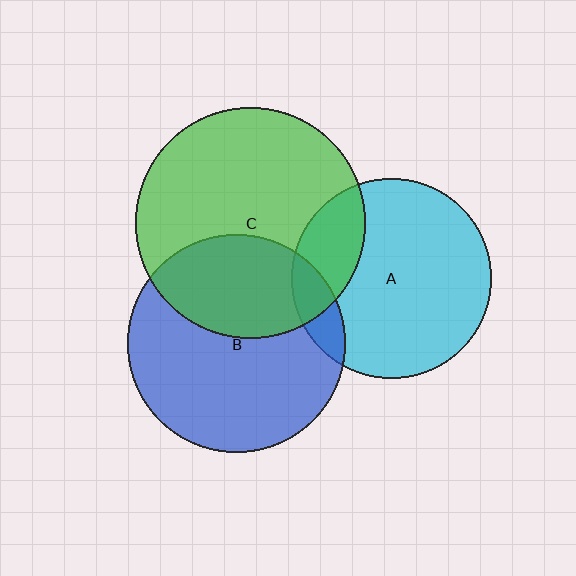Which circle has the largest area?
Circle C (green).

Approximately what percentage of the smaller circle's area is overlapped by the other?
Approximately 35%.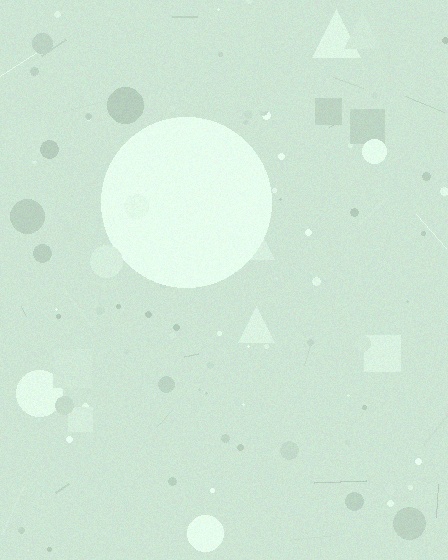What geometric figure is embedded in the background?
A circle is embedded in the background.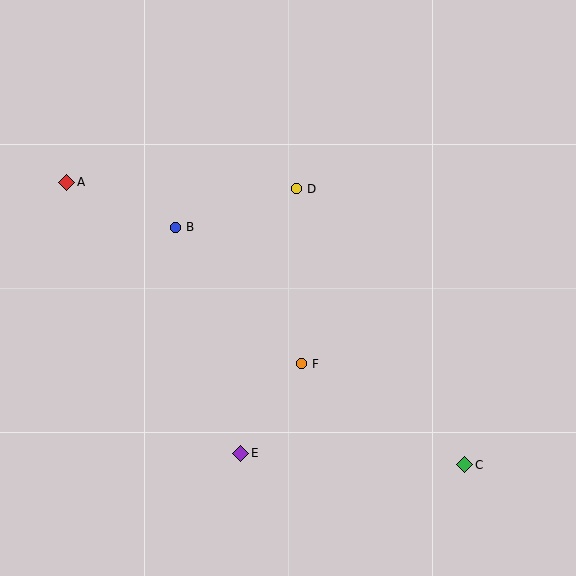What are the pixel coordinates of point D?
Point D is at (297, 189).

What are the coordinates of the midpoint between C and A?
The midpoint between C and A is at (266, 324).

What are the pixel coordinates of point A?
Point A is at (67, 182).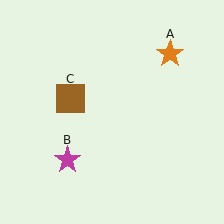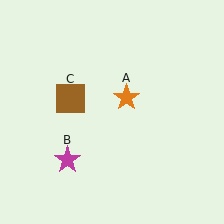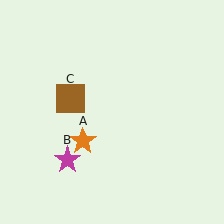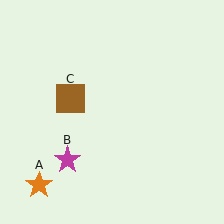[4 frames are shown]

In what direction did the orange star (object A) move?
The orange star (object A) moved down and to the left.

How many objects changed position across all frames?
1 object changed position: orange star (object A).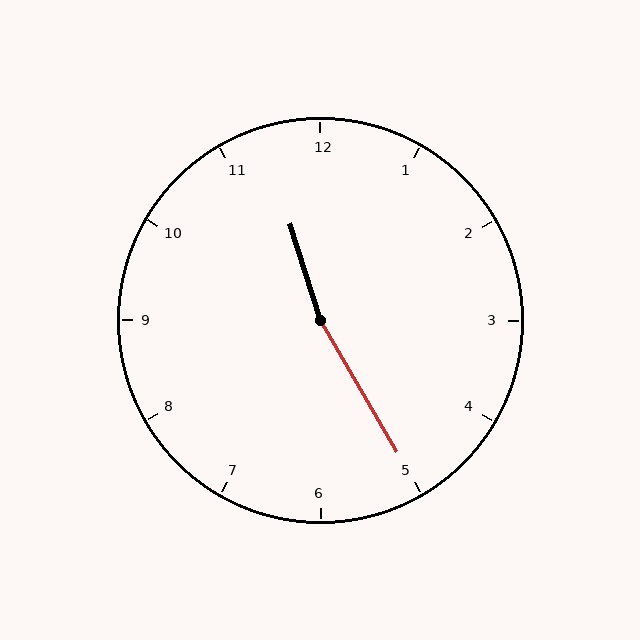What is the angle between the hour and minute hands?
Approximately 168 degrees.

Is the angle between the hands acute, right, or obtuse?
It is obtuse.